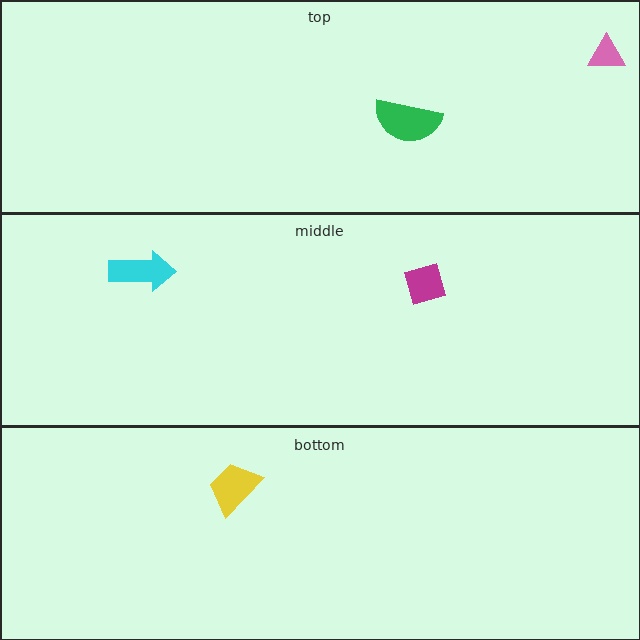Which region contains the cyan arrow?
The middle region.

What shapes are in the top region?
The pink triangle, the green semicircle.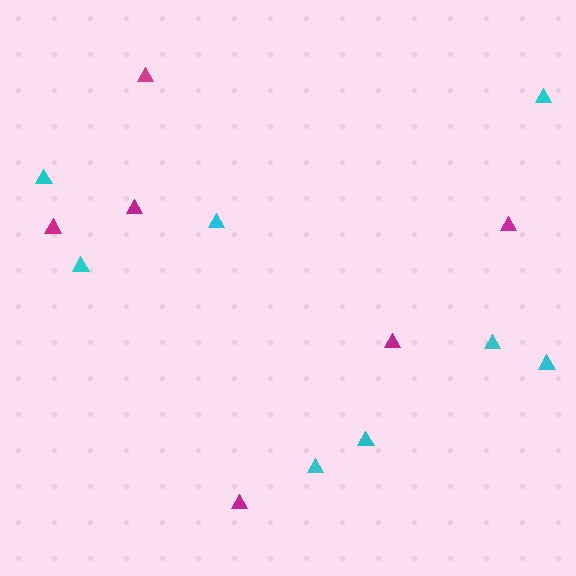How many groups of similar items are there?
There are 2 groups: one group of magenta triangles (6) and one group of cyan triangles (8).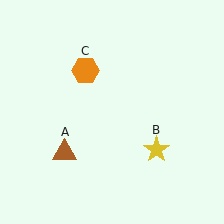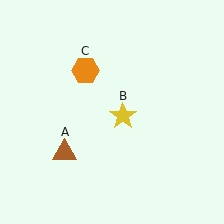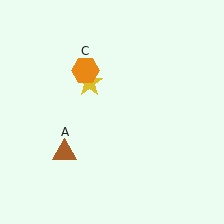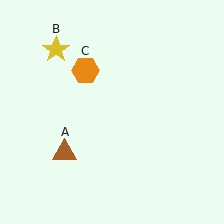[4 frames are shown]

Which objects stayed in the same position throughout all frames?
Brown triangle (object A) and orange hexagon (object C) remained stationary.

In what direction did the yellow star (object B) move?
The yellow star (object B) moved up and to the left.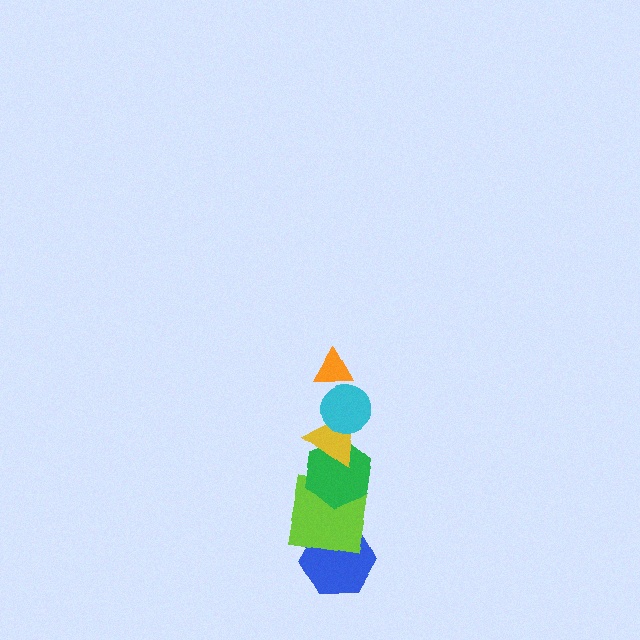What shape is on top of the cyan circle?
The orange triangle is on top of the cyan circle.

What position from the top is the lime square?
The lime square is 5th from the top.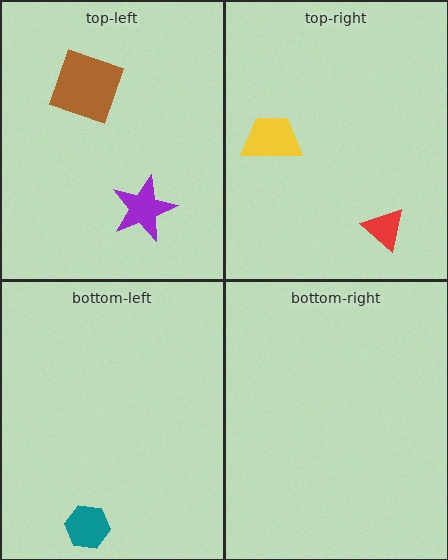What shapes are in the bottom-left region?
The teal hexagon.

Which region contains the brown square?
The top-left region.